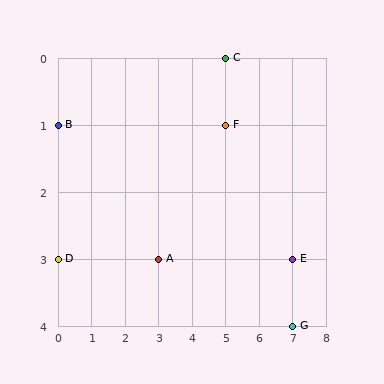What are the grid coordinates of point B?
Point B is at grid coordinates (0, 1).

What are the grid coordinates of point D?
Point D is at grid coordinates (0, 3).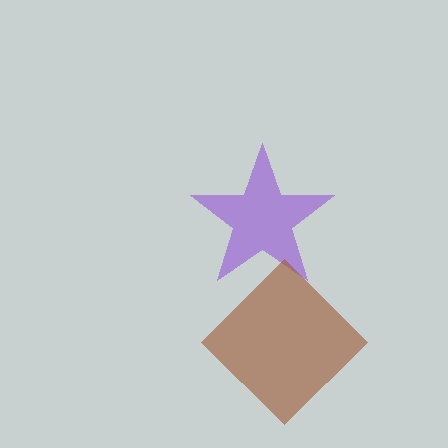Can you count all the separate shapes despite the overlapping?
Yes, there are 2 separate shapes.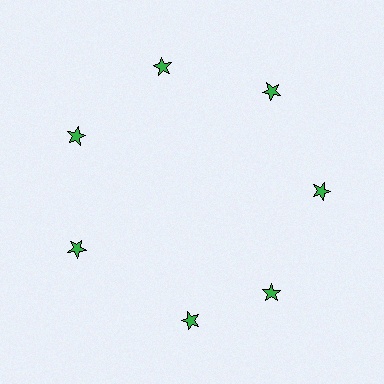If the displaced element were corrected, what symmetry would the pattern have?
It would have 7-fold rotational symmetry — the pattern would map onto itself every 51 degrees.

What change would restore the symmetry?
The symmetry would be restored by rotating it back into even spacing with its neighbors so that all 7 stars sit at equal angles and equal distance from the center.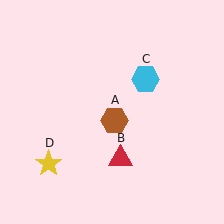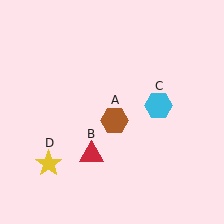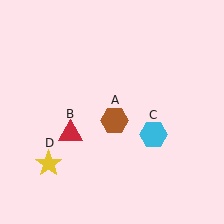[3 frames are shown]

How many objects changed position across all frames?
2 objects changed position: red triangle (object B), cyan hexagon (object C).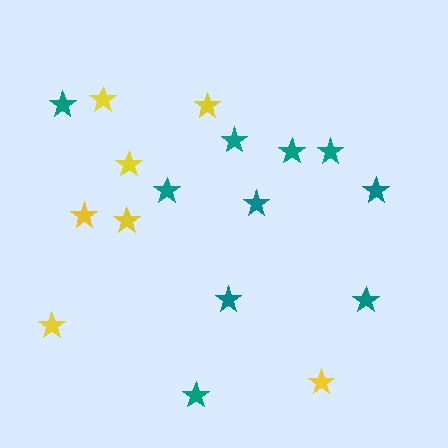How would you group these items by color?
There are 2 groups: one group of yellow stars (7) and one group of teal stars (10).